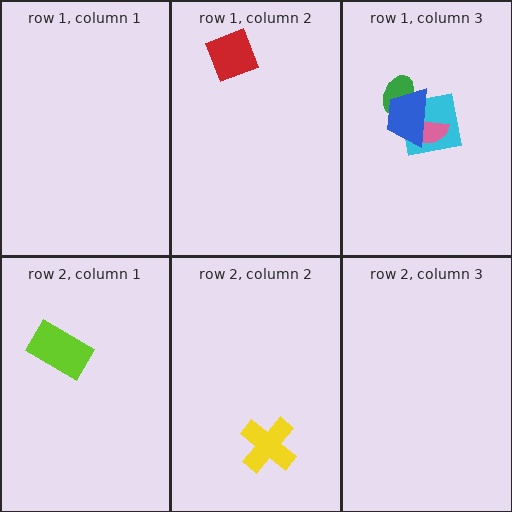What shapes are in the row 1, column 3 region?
The cyan square, the green ellipse, the pink semicircle, the blue trapezoid.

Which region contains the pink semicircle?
The row 1, column 3 region.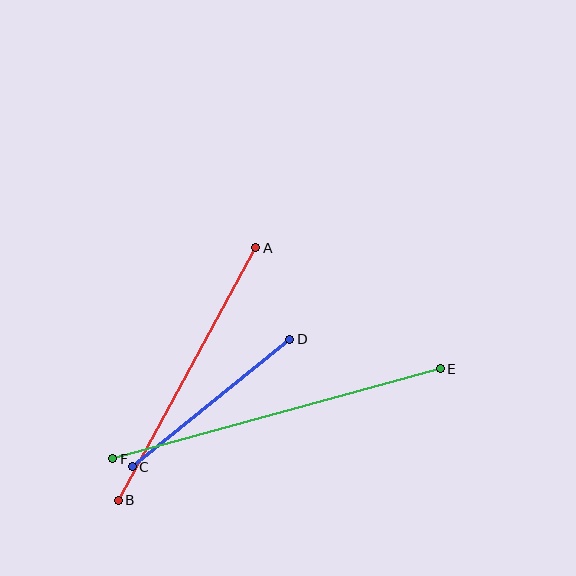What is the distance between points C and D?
The distance is approximately 203 pixels.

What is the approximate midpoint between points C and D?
The midpoint is at approximately (211, 403) pixels.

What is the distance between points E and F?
The distance is approximately 340 pixels.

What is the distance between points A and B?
The distance is approximately 288 pixels.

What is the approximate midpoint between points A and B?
The midpoint is at approximately (187, 374) pixels.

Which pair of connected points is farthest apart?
Points E and F are farthest apart.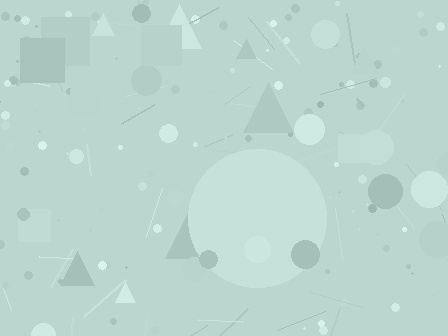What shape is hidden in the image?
A circle is hidden in the image.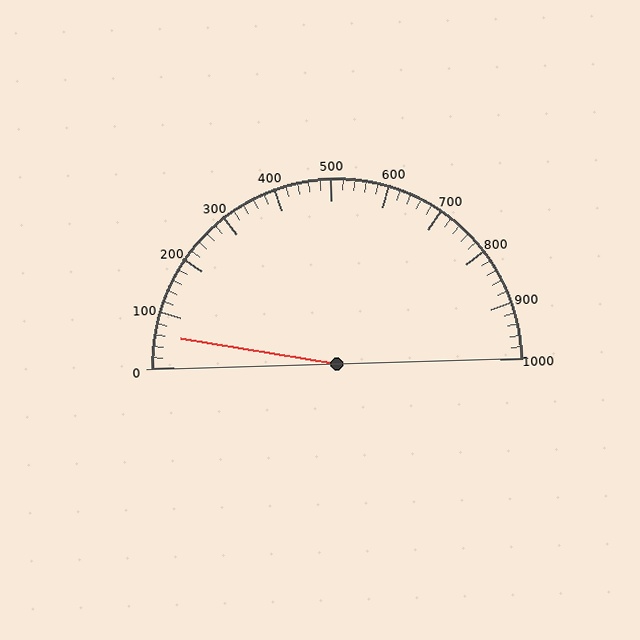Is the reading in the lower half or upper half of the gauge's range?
The reading is in the lower half of the range (0 to 1000).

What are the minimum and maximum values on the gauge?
The gauge ranges from 0 to 1000.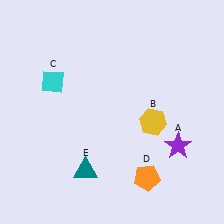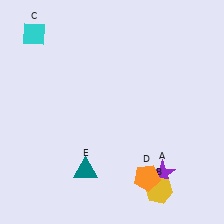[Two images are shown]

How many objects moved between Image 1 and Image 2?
3 objects moved between the two images.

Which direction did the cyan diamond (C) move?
The cyan diamond (C) moved up.